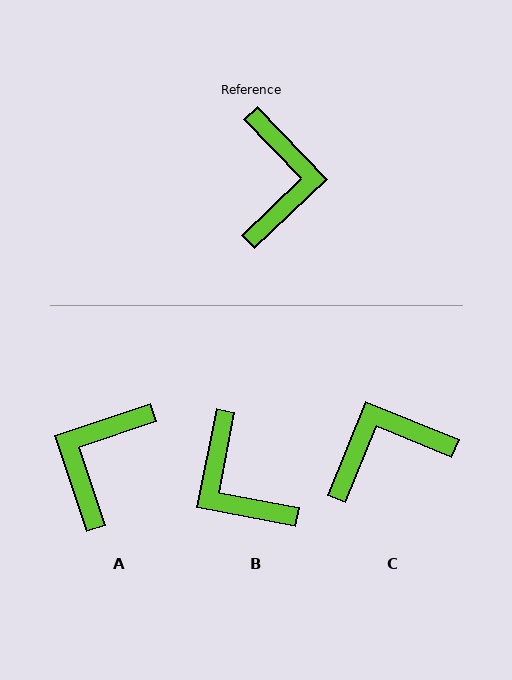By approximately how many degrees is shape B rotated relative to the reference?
Approximately 145 degrees clockwise.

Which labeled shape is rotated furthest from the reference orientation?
A, about 155 degrees away.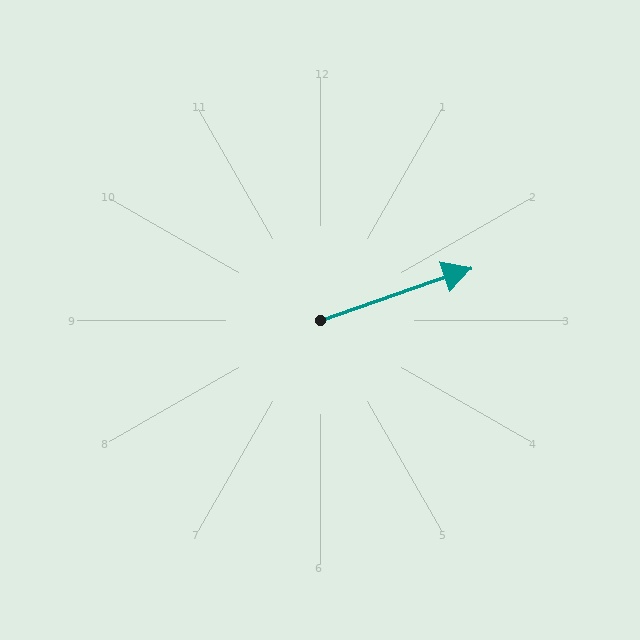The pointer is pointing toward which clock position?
Roughly 2 o'clock.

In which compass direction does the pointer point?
East.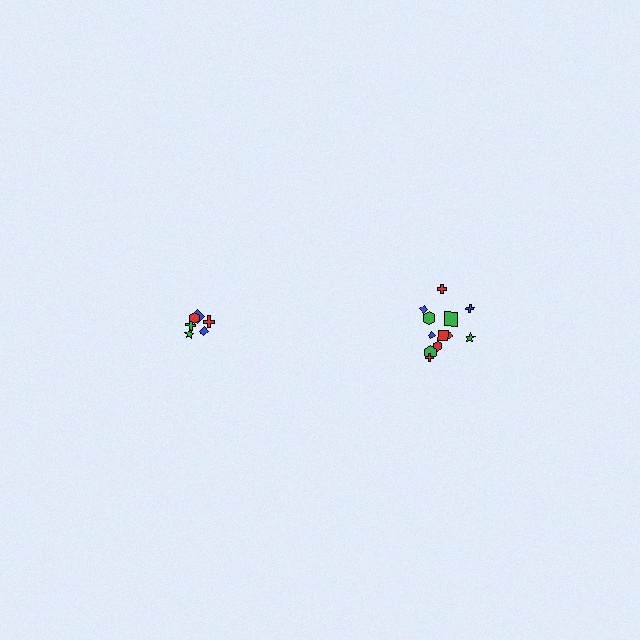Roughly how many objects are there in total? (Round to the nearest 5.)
Roughly 20 objects in total.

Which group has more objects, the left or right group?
The right group.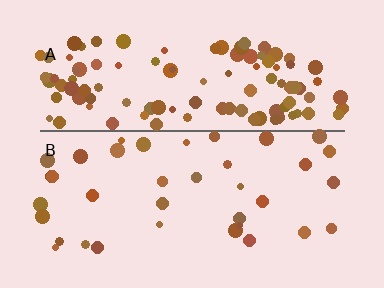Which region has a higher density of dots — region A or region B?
A (the top).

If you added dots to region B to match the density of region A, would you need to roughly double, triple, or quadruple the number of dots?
Approximately triple.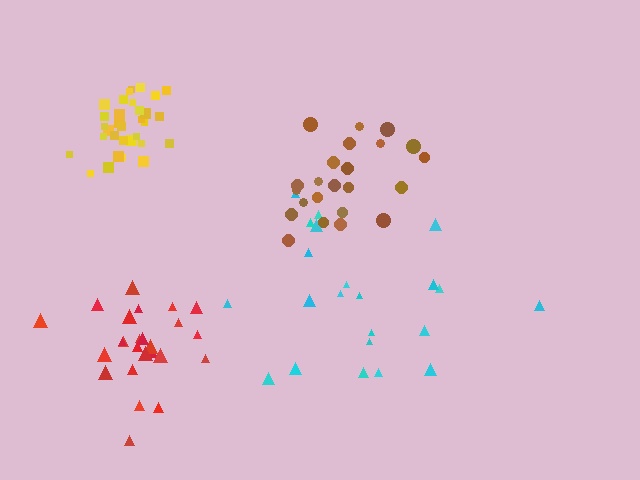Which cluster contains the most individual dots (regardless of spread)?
Yellow (33).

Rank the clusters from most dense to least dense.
yellow, brown, red, cyan.